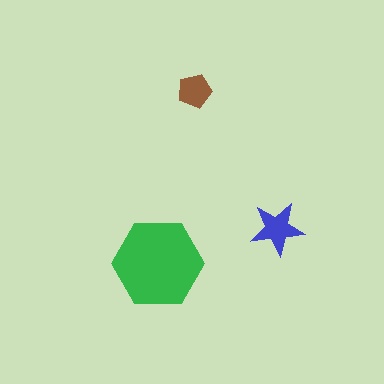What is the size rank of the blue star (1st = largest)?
2nd.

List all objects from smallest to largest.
The brown pentagon, the blue star, the green hexagon.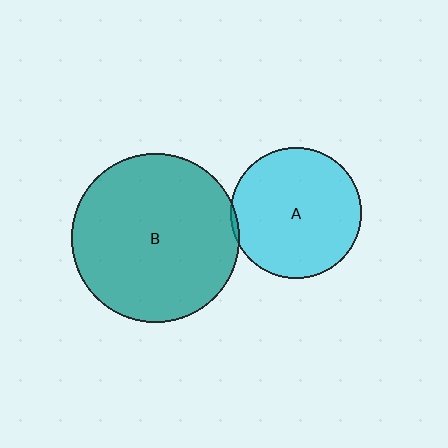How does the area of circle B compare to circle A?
Approximately 1.6 times.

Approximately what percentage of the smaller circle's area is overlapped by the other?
Approximately 5%.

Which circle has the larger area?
Circle B (teal).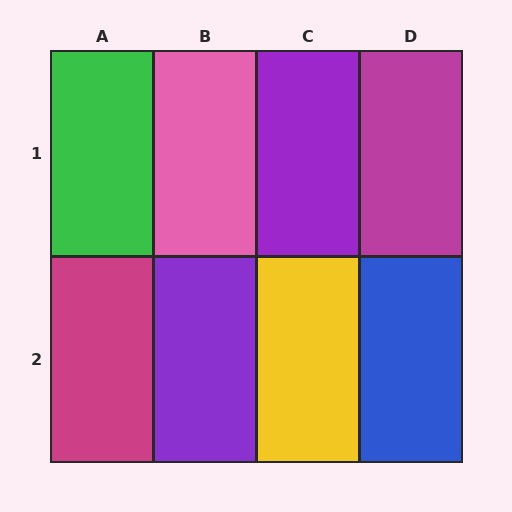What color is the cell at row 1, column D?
Magenta.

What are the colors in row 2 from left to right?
Magenta, purple, yellow, blue.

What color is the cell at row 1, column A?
Green.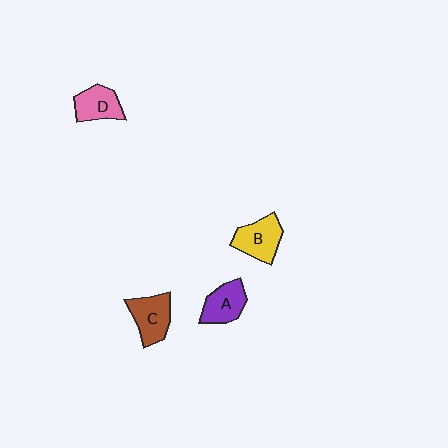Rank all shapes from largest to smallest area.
From largest to smallest: C (brown), B (yellow), A (purple), D (pink).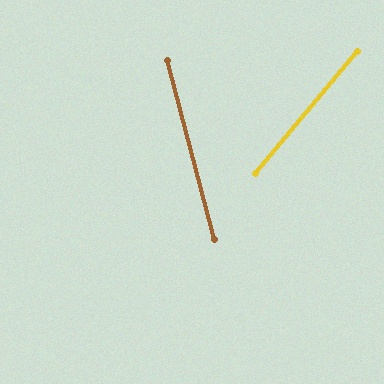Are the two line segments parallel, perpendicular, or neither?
Neither parallel nor perpendicular — they differ by about 54°.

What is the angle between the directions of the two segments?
Approximately 54 degrees.